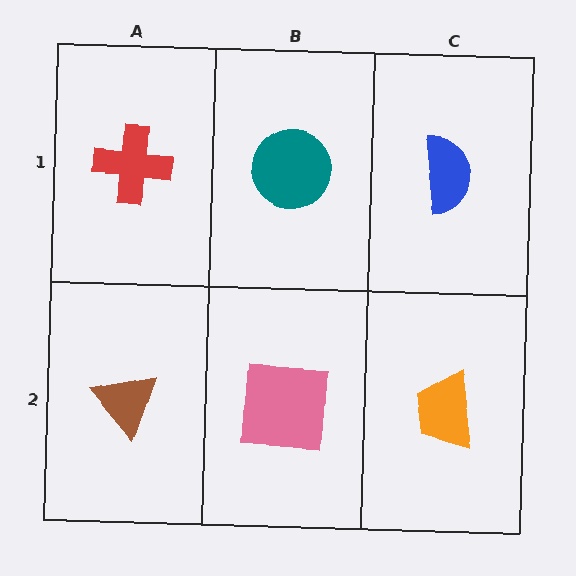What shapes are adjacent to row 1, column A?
A brown triangle (row 2, column A), a teal circle (row 1, column B).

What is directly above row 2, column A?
A red cross.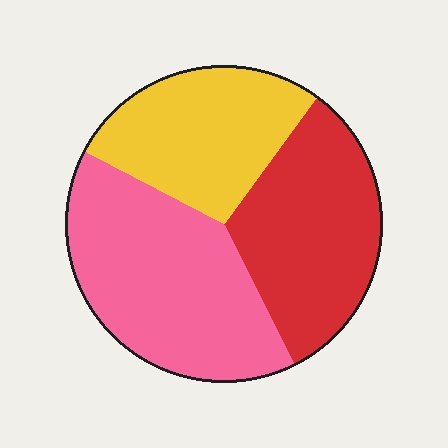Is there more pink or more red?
Pink.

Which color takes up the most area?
Pink, at roughly 40%.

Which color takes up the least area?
Yellow, at roughly 30%.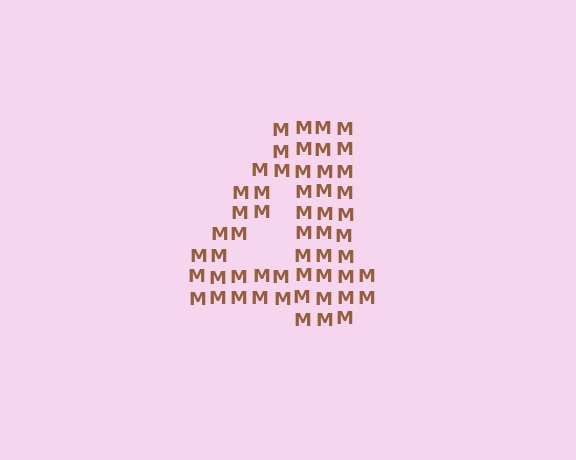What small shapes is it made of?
It is made of small letter M's.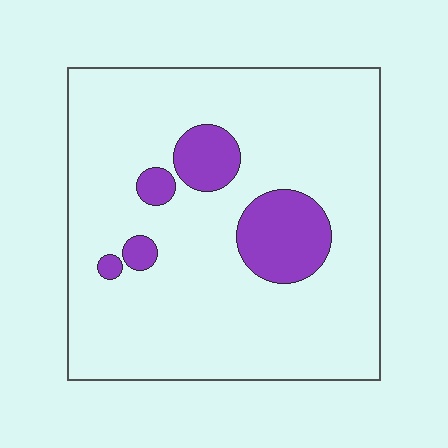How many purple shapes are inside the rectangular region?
5.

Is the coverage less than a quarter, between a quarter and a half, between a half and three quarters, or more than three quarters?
Less than a quarter.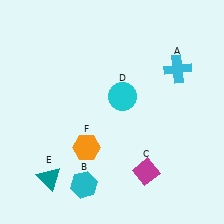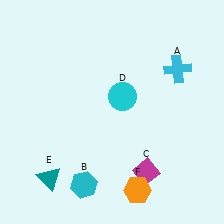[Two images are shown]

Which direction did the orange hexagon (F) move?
The orange hexagon (F) moved right.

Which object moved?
The orange hexagon (F) moved right.